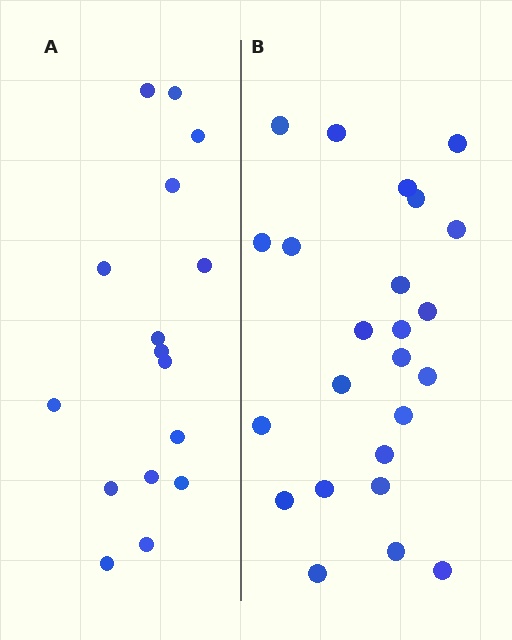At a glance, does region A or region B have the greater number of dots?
Region B (the right region) has more dots.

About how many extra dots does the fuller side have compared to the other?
Region B has roughly 8 or so more dots than region A.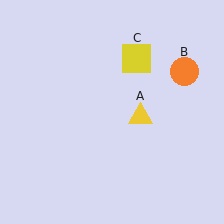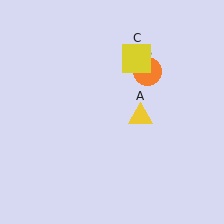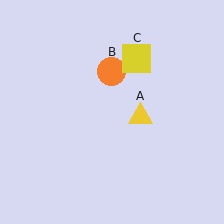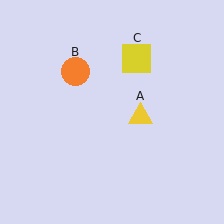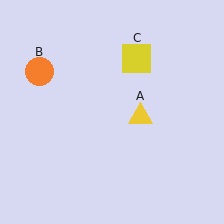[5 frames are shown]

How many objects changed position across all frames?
1 object changed position: orange circle (object B).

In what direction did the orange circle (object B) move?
The orange circle (object B) moved left.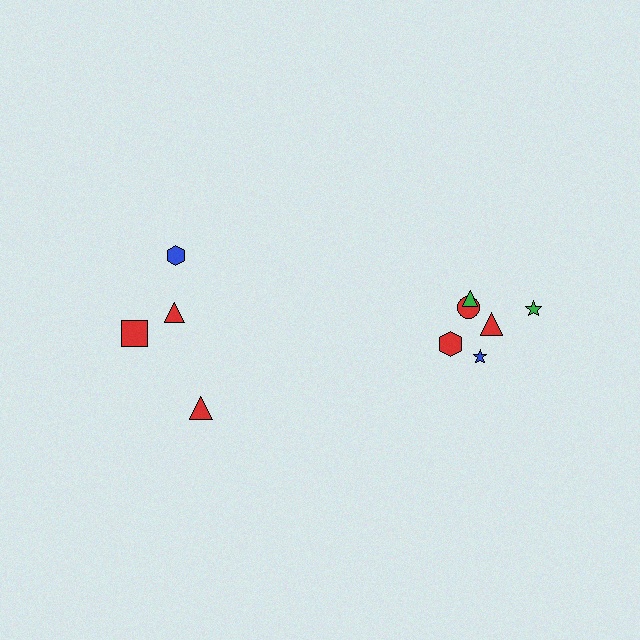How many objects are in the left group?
There are 4 objects.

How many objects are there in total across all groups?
There are 10 objects.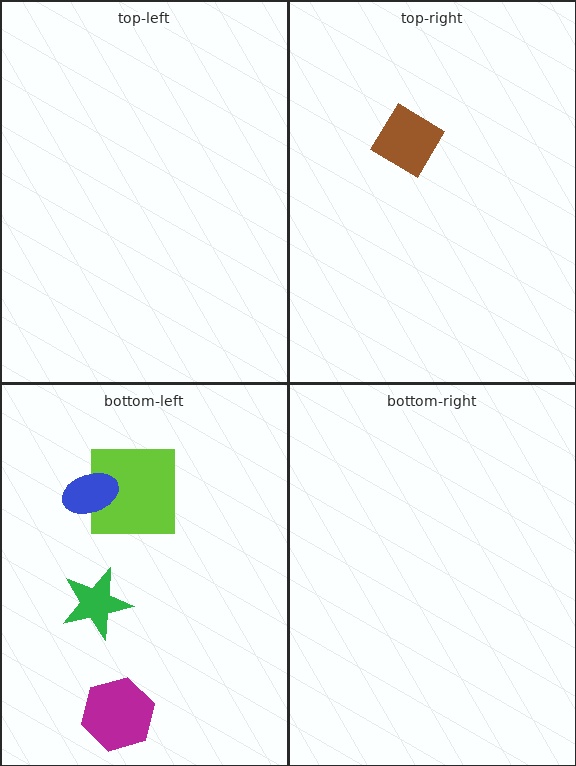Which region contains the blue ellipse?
The bottom-left region.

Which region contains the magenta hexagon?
The bottom-left region.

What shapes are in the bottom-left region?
The green star, the lime square, the blue ellipse, the magenta hexagon.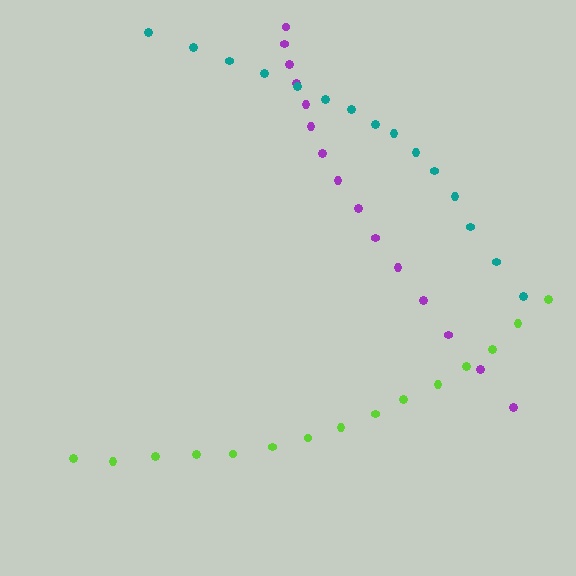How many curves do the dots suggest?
There are 3 distinct paths.